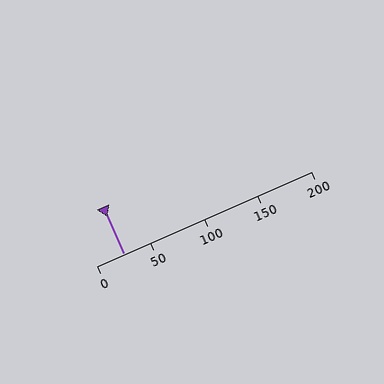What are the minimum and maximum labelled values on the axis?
The axis runs from 0 to 200.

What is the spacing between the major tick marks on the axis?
The major ticks are spaced 50 apart.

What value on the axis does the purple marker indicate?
The marker indicates approximately 25.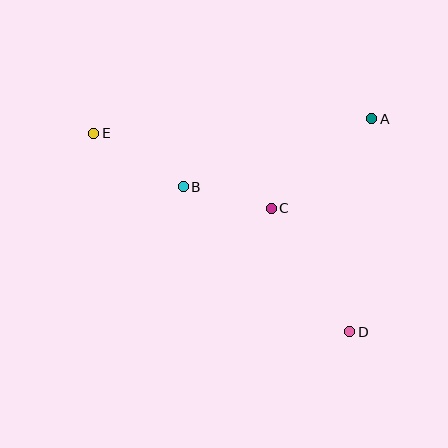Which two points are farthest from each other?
Points D and E are farthest from each other.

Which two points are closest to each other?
Points B and C are closest to each other.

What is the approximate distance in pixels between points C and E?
The distance between C and E is approximately 193 pixels.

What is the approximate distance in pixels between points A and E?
The distance between A and E is approximately 279 pixels.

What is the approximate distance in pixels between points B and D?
The distance between B and D is approximately 221 pixels.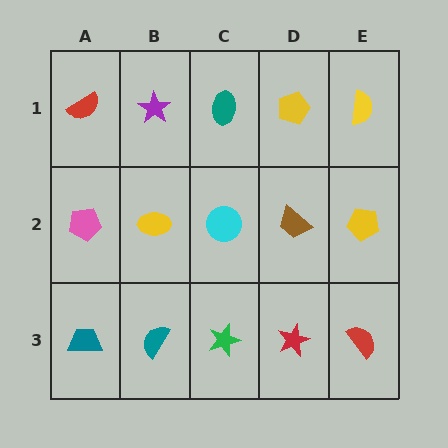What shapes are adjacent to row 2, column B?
A purple star (row 1, column B), a teal semicircle (row 3, column B), a pink pentagon (row 2, column A), a cyan circle (row 2, column C).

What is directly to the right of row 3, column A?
A teal semicircle.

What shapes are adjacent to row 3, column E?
A yellow pentagon (row 2, column E), a red star (row 3, column D).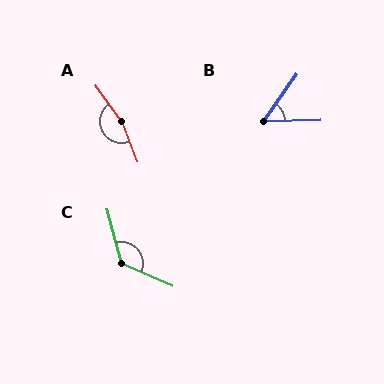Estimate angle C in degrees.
Approximately 128 degrees.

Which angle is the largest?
A, at approximately 165 degrees.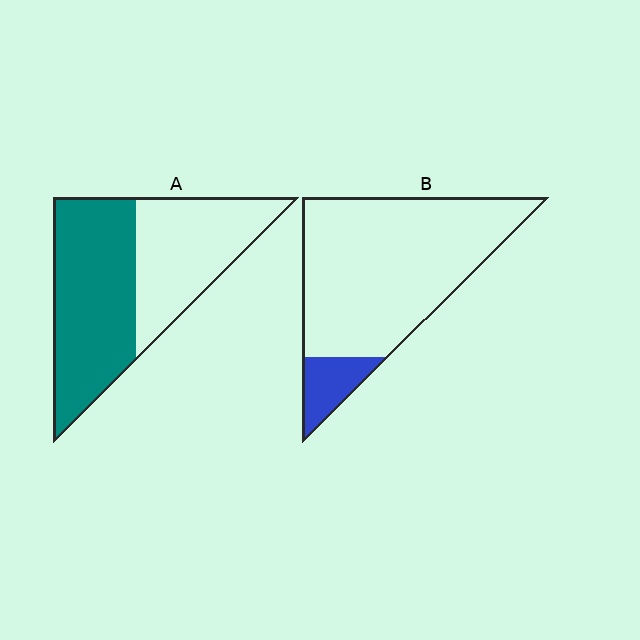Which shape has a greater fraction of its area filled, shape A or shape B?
Shape A.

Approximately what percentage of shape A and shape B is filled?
A is approximately 55% and B is approximately 10%.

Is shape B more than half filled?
No.